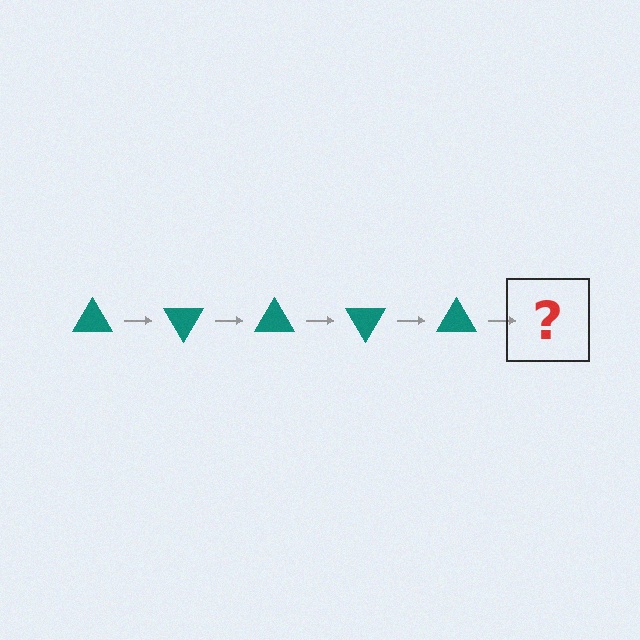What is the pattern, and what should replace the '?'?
The pattern is that the triangle rotates 60 degrees each step. The '?' should be a teal triangle rotated 300 degrees.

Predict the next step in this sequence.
The next step is a teal triangle rotated 300 degrees.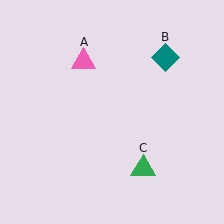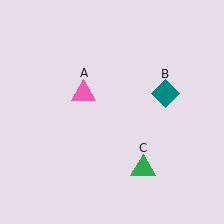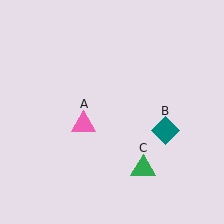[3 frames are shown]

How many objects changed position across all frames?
2 objects changed position: pink triangle (object A), teal diamond (object B).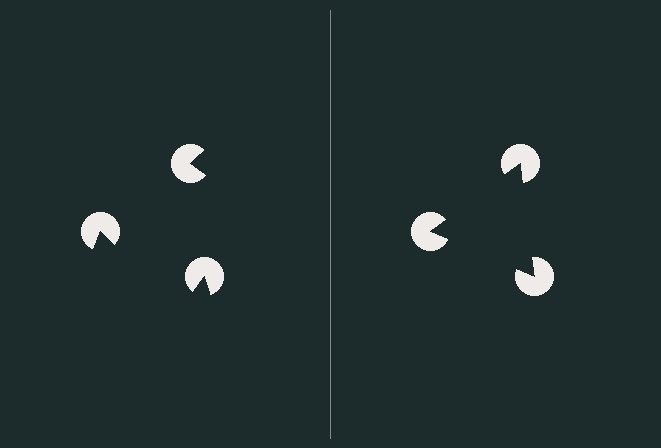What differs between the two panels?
The pac-man discs are positioned identically on both sides; only the wedge orientations differ. On the right they align to a triangle; on the left they are misaligned.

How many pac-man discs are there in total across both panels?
6 — 3 on each side.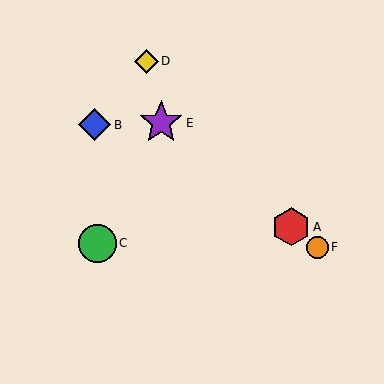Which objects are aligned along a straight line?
Objects A, E, F are aligned along a straight line.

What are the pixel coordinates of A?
Object A is at (291, 227).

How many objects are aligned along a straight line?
3 objects (A, E, F) are aligned along a straight line.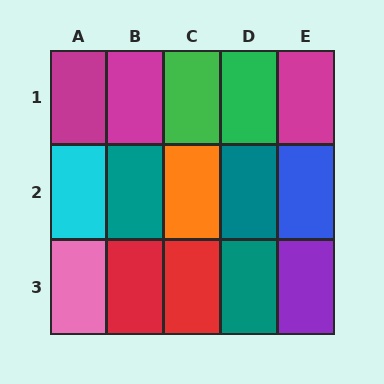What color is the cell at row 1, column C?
Green.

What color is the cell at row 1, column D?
Green.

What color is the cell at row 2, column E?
Blue.